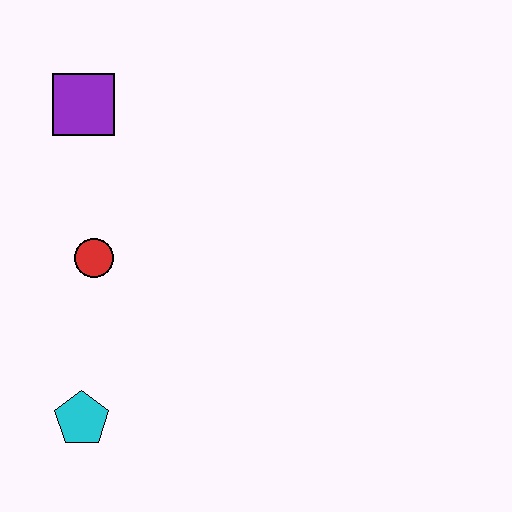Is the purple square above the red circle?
Yes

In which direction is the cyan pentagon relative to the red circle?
The cyan pentagon is below the red circle.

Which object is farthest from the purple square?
The cyan pentagon is farthest from the purple square.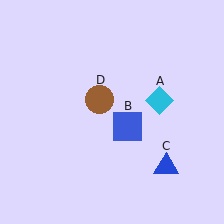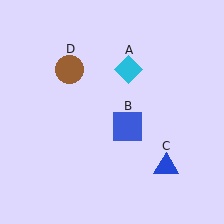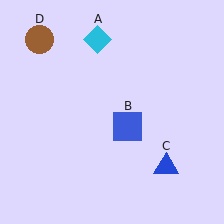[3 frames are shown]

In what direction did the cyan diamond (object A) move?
The cyan diamond (object A) moved up and to the left.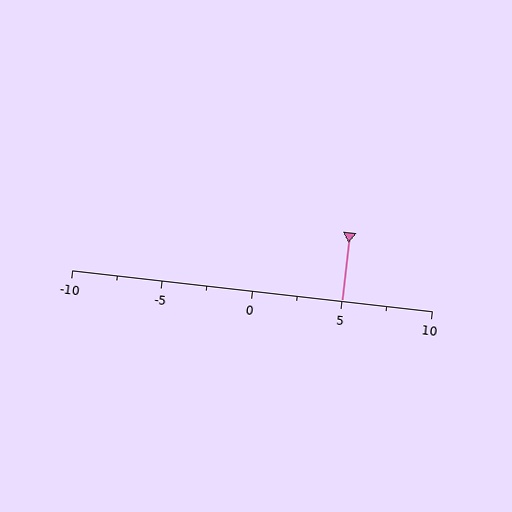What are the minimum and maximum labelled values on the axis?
The axis runs from -10 to 10.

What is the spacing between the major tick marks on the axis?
The major ticks are spaced 5 apart.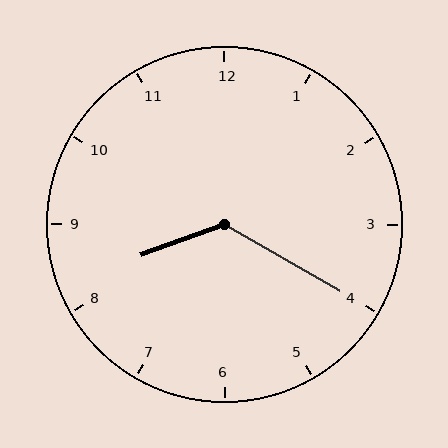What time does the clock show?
8:20.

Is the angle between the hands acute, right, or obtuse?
It is obtuse.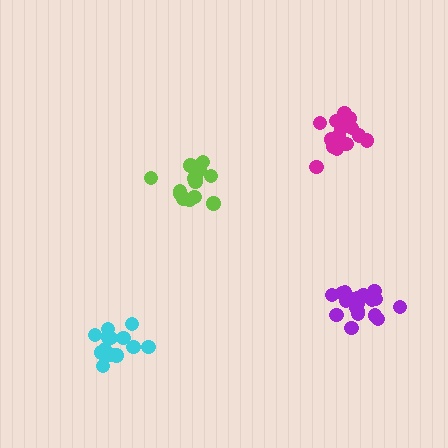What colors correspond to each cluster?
The clusters are colored: lime, magenta, purple, cyan.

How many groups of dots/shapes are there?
There are 4 groups.